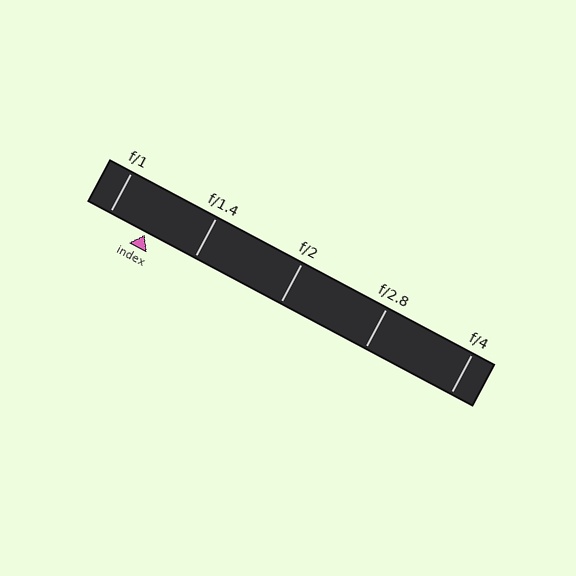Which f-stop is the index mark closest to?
The index mark is closest to f/1.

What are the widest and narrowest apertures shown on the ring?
The widest aperture shown is f/1 and the narrowest is f/4.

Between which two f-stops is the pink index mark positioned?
The index mark is between f/1 and f/1.4.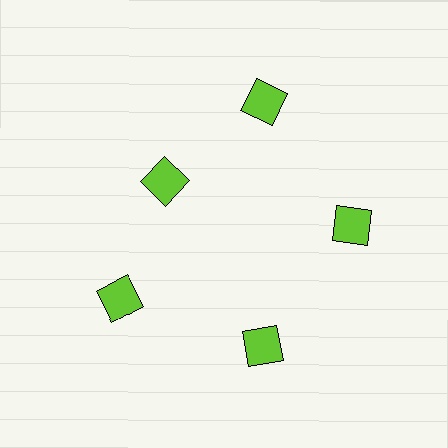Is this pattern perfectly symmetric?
No. The 5 lime diamonds are arranged in a ring, but one element near the 10 o'clock position is pulled inward toward the center, breaking the 5-fold rotational symmetry.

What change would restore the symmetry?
The symmetry would be restored by moving it outward, back onto the ring so that all 5 diamonds sit at equal angles and equal distance from the center.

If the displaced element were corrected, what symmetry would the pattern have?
It would have 5-fold rotational symmetry — the pattern would map onto itself every 72 degrees.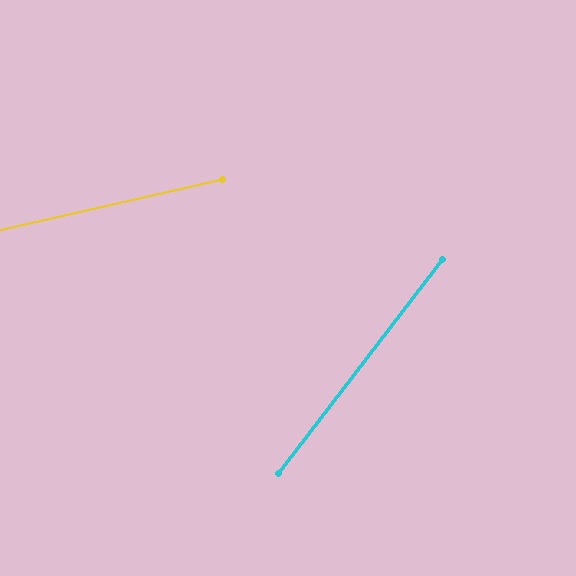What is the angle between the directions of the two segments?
Approximately 40 degrees.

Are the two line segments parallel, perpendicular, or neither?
Neither parallel nor perpendicular — they differ by about 40°.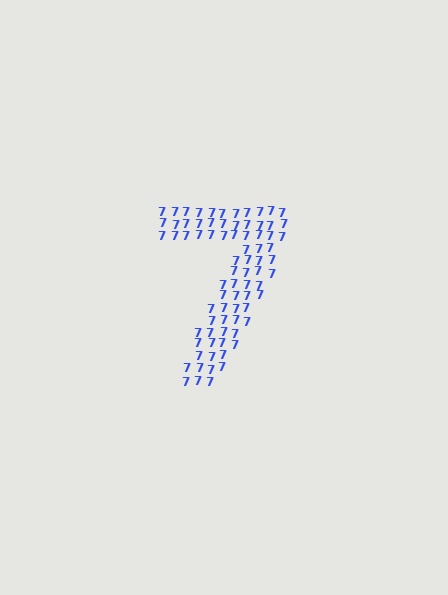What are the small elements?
The small elements are digit 7's.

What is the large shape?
The large shape is the digit 7.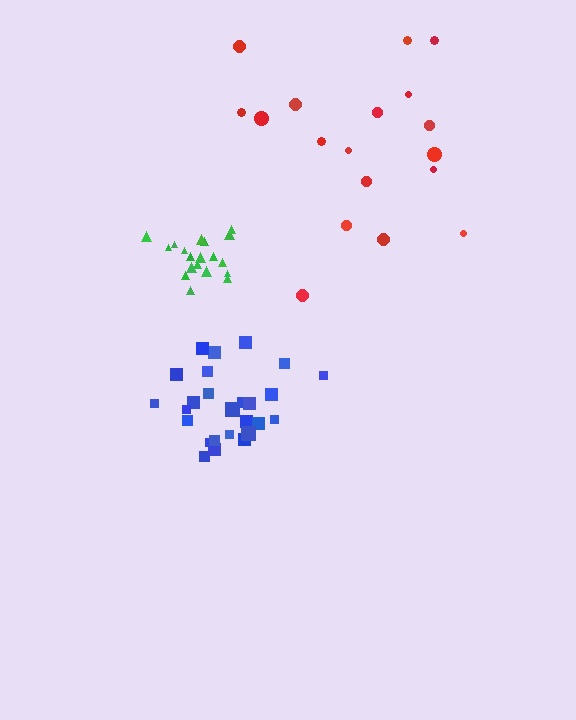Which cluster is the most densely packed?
Green.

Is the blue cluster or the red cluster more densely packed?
Blue.